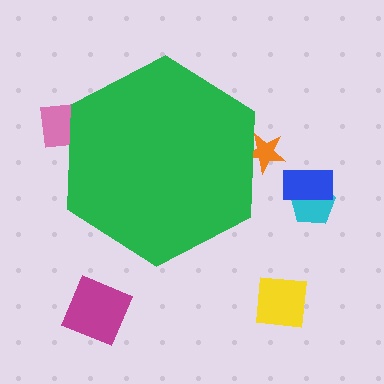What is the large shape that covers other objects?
A green hexagon.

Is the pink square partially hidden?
Yes, the pink square is partially hidden behind the green hexagon.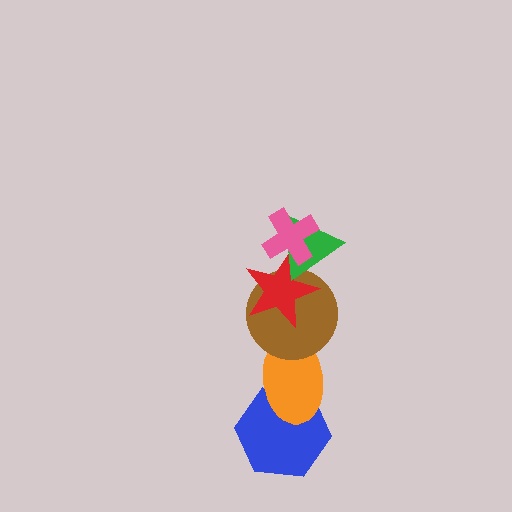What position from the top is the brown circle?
The brown circle is 4th from the top.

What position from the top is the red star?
The red star is 3rd from the top.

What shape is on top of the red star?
The green triangle is on top of the red star.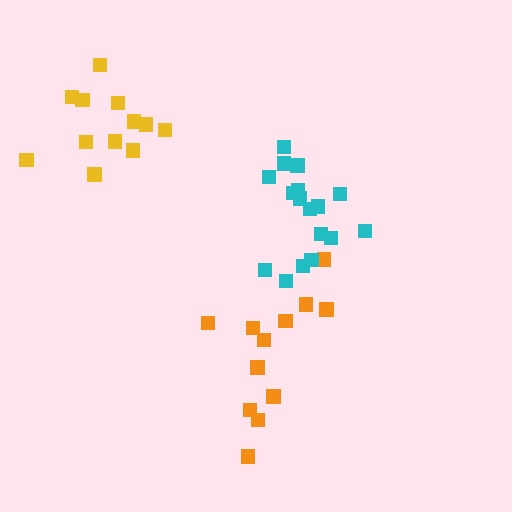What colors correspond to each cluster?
The clusters are colored: orange, cyan, yellow.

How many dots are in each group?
Group 1: 12 dots, Group 2: 17 dots, Group 3: 12 dots (41 total).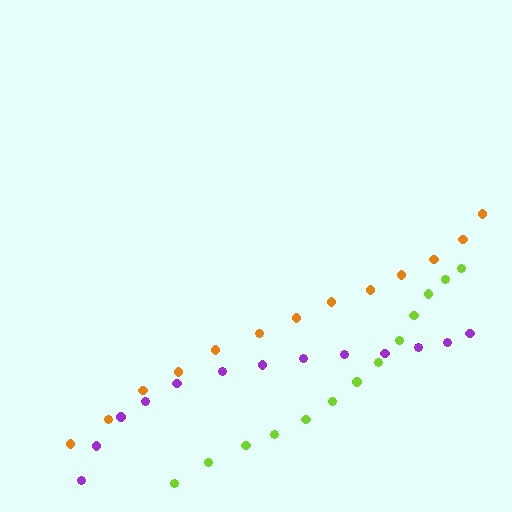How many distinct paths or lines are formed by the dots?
There are 3 distinct paths.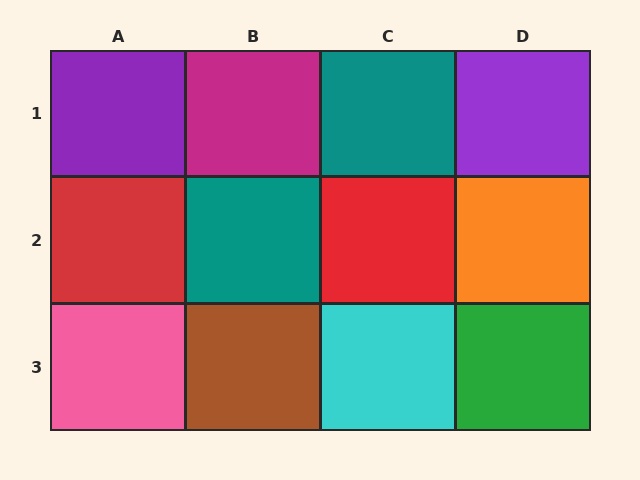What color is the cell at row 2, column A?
Red.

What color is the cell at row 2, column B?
Teal.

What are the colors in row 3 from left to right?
Pink, brown, cyan, green.